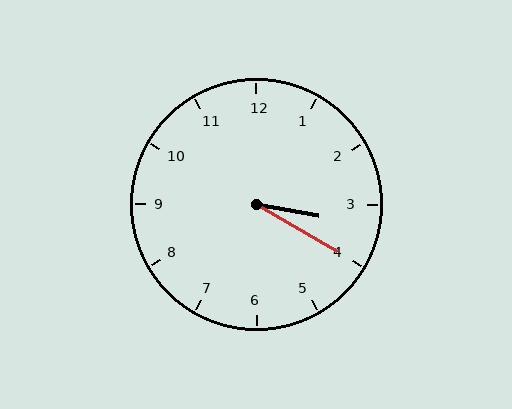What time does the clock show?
3:20.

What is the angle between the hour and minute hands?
Approximately 20 degrees.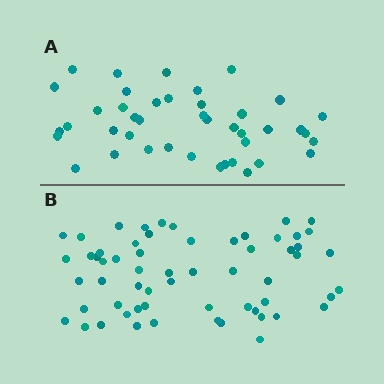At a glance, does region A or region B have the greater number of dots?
Region B (the bottom region) has more dots.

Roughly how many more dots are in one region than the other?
Region B has approximately 20 more dots than region A.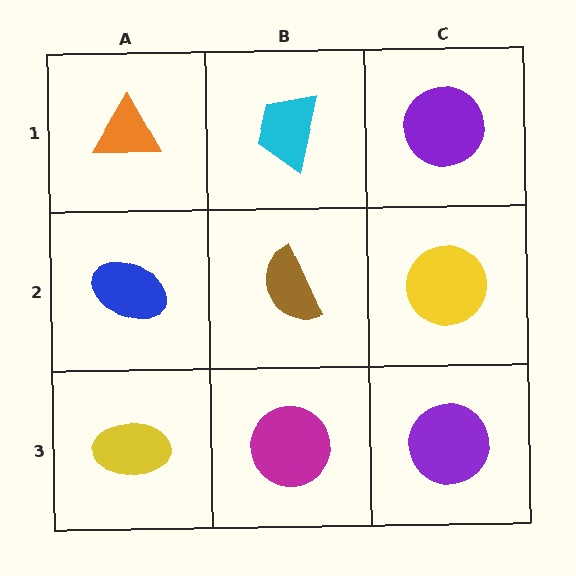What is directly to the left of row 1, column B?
An orange triangle.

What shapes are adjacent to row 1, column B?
A brown semicircle (row 2, column B), an orange triangle (row 1, column A), a purple circle (row 1, column C).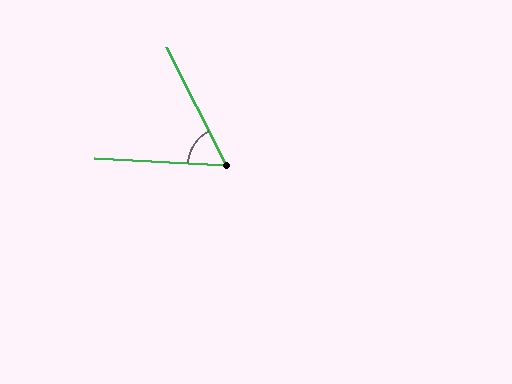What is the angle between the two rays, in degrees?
Approximately 60 degrees.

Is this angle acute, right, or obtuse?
It is acute.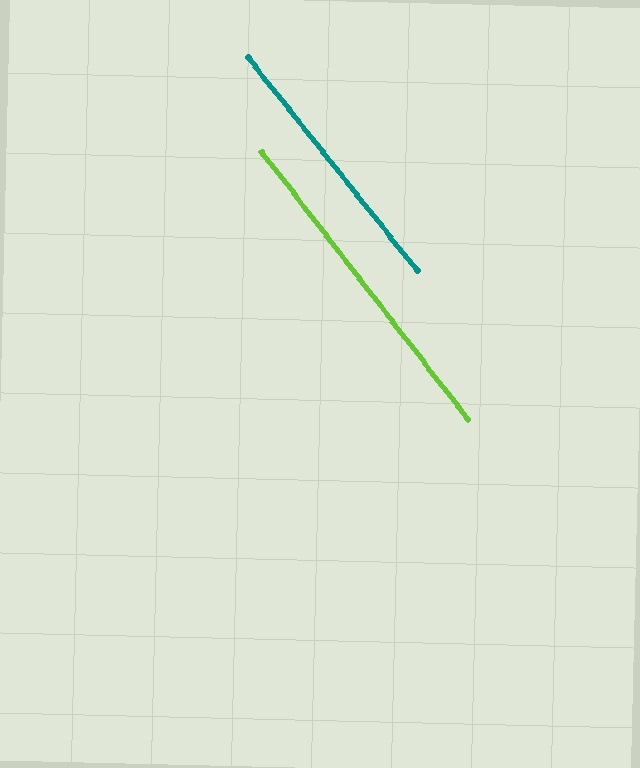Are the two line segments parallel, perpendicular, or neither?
Parallel — their directions differ by only 0.9°.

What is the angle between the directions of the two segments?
Approximately 1 degree.